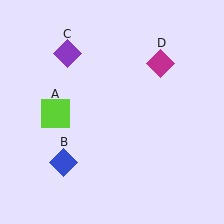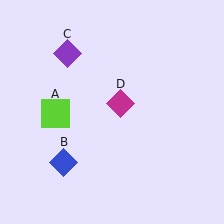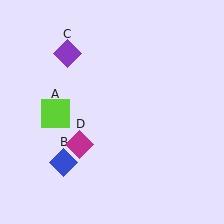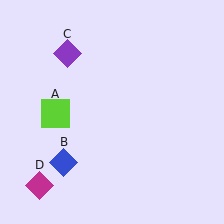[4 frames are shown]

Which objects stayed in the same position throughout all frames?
Lime square (object A) and blue diamond (object B) and purple diamond (object C) remained stationary.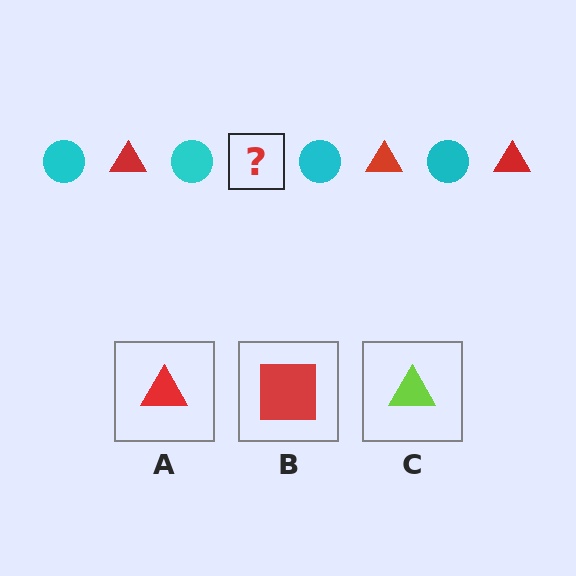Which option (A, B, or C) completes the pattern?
A.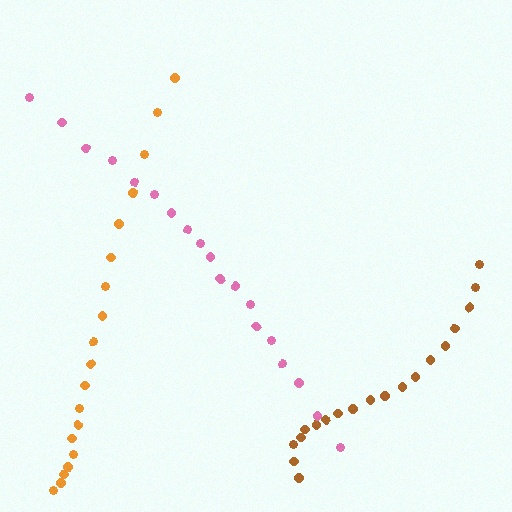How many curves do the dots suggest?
There are 3 distinct paths.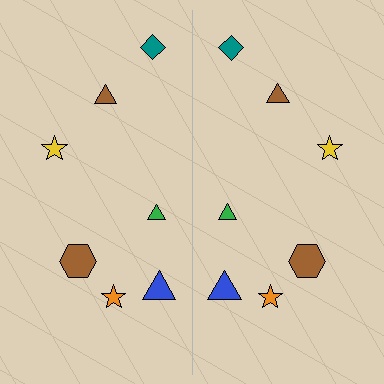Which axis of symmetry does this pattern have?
The pattern has a vertical axis of symmetry running through the center of the image.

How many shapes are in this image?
There are 14 shapes in this image.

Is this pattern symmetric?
Yes, this pattern has bilateral (reflection) symmetry.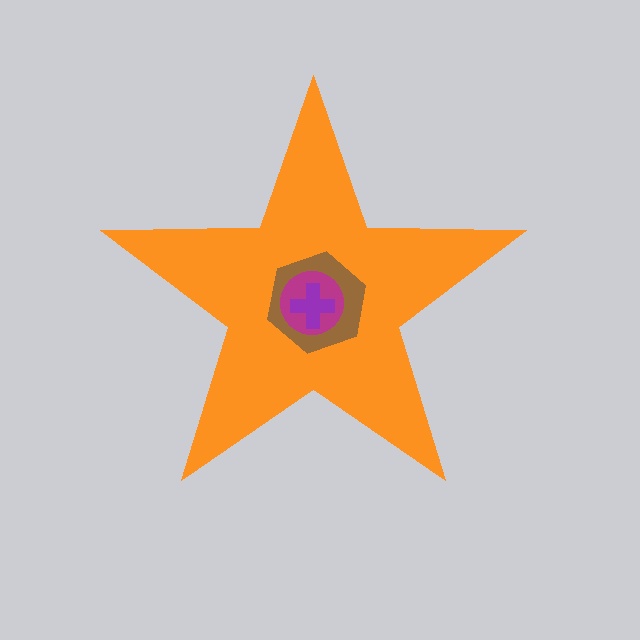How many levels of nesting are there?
4.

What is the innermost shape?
The purple cross.